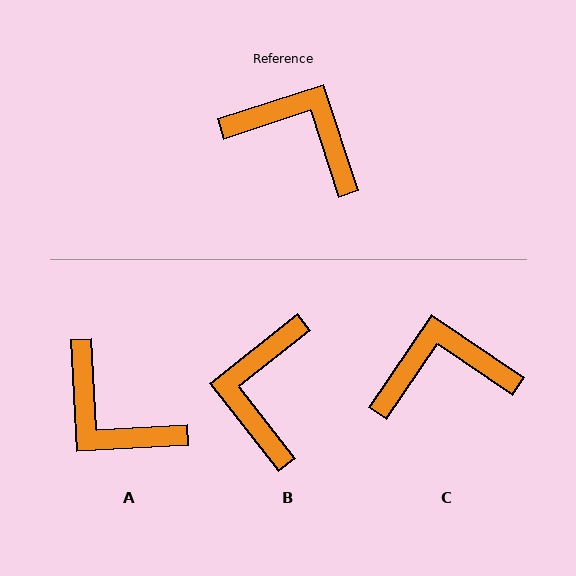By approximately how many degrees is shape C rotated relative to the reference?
Approximately 38 degrees counter-clockwise.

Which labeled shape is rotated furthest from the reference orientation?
A, about 165 degrees away.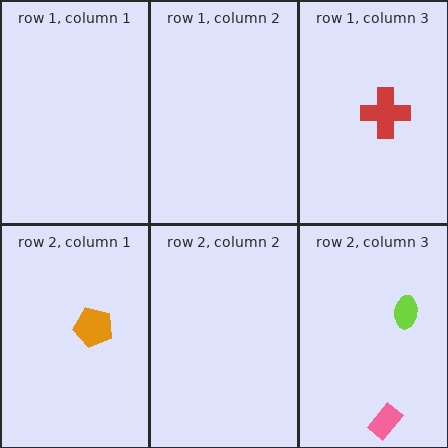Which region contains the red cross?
The row 1, column 3 region.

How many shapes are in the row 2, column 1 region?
1.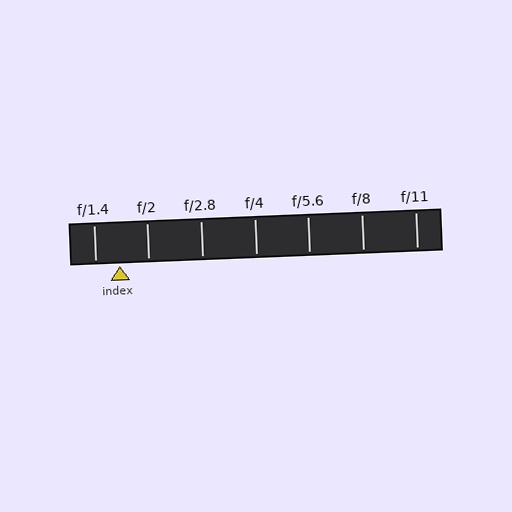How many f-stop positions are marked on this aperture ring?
There are 7 f-stop positions marked.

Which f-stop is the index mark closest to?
The index mark is closest to f/1.4.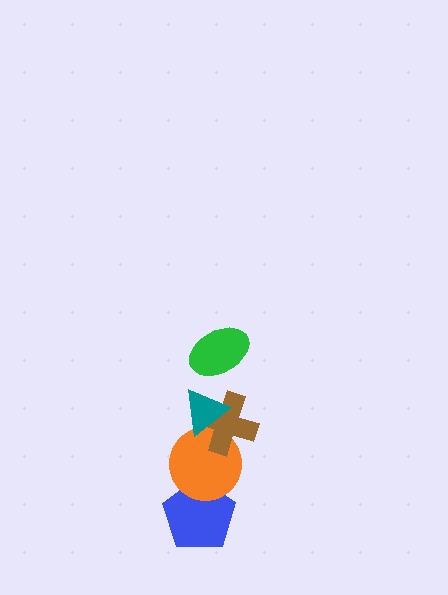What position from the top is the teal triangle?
The teal triangle is 2nd from the top.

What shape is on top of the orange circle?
The brown cross is on top of the orange circle.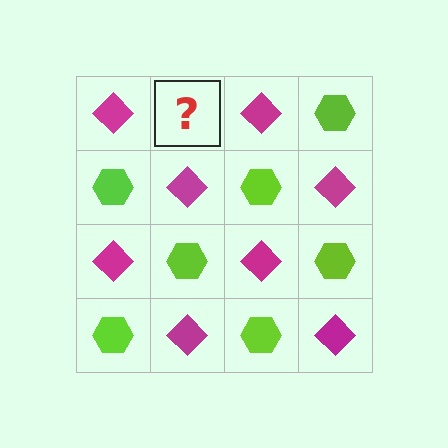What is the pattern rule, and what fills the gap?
The rule is that it alternates magenta diamond and lime hexagon in a checkerboard pattern. The gap should be filled with a lime hexagon.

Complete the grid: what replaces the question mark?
The question mark should be replaced with a lime hexagon.